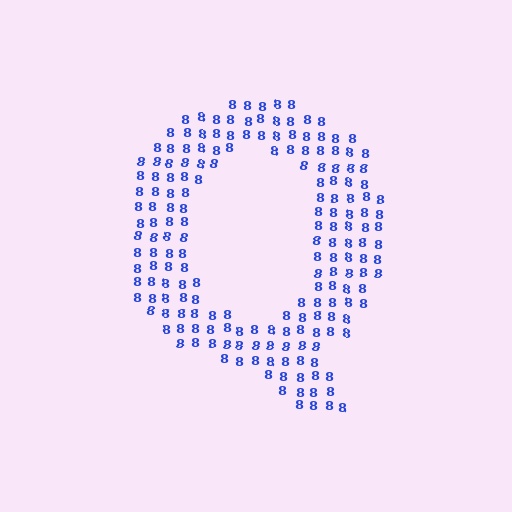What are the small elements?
The small elements are digit 8's.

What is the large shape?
The large shape is the letter Q.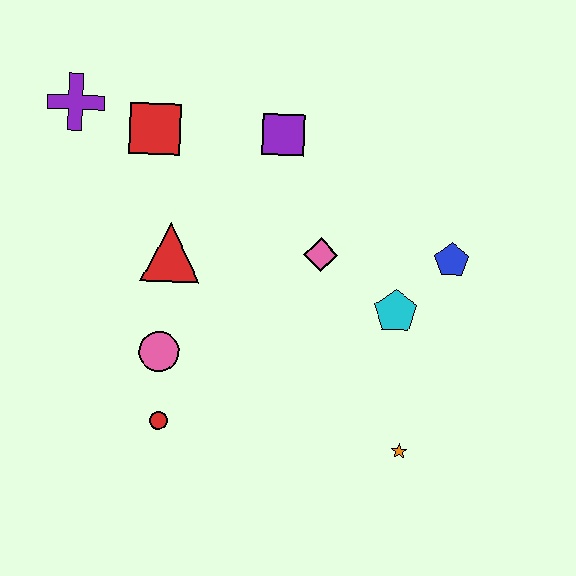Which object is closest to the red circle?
The pink circle is closest to the red circle.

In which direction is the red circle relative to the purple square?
The red circle is below the purple square.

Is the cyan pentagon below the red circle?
No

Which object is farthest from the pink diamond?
The purple cross is farthest from the pink diamond.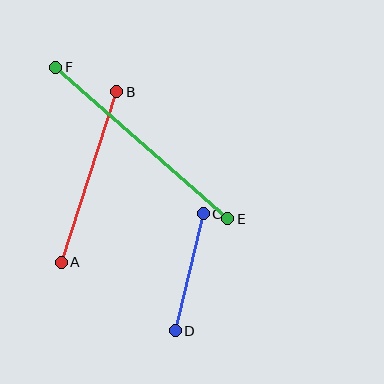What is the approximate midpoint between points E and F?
The midpoint is at approximately (142, 143) pixels.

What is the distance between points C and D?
The distance is approximately 120 pixels.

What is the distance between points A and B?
The distance is approximately 179 pixels.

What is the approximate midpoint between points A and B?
The midpoint is at approximately (89, 177) pixels.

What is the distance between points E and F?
The distance is approximately 229 pixels.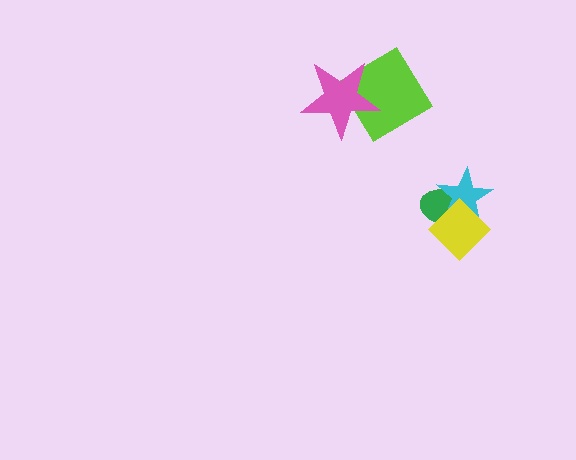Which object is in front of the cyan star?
The yellow diamond is in front of the cyan star.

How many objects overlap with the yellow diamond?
2 objects overlap with the yellow diamond.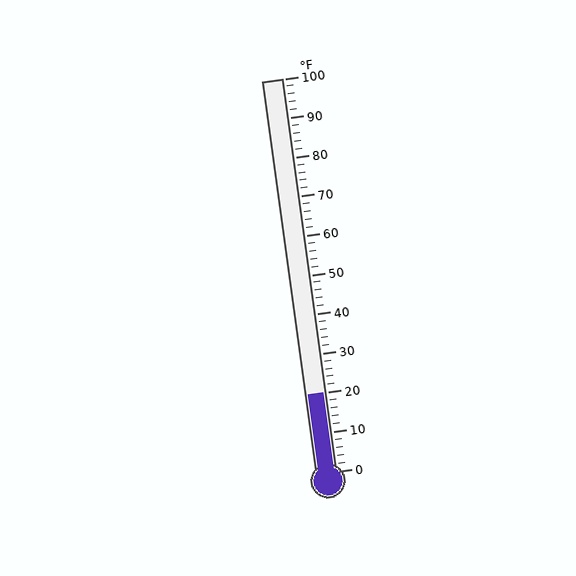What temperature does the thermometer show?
The thermometer shows approximately 20°F.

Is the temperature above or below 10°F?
The temperature is above 10°F.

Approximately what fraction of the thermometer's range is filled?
The thermometer is filled to approximately 20% of its range.